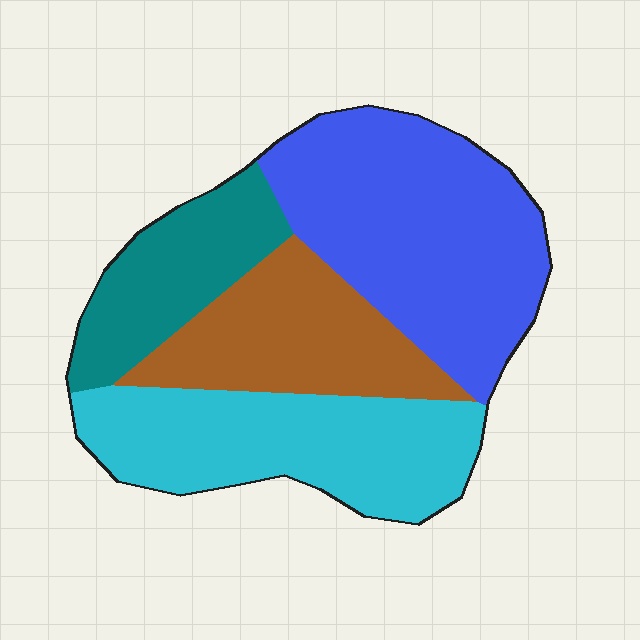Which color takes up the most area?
Blue, at roughly 35%.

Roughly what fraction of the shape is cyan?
Cyan covers roughly 30% of the shape.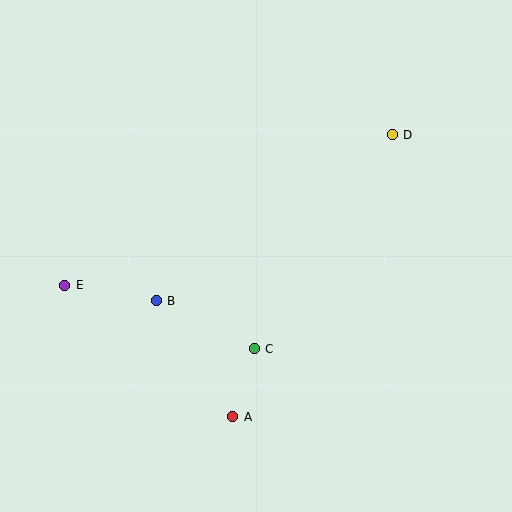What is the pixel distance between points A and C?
The distance between A and C is 72 pixels.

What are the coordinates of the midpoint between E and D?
The midpoint between E and D is at (228, 210).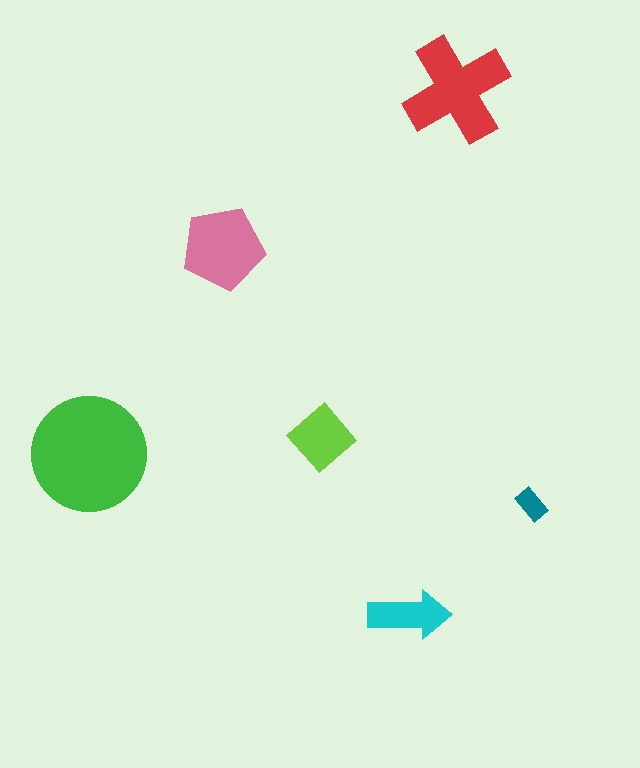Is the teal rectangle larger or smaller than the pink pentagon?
Smaller.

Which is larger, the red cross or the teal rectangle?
The red cross.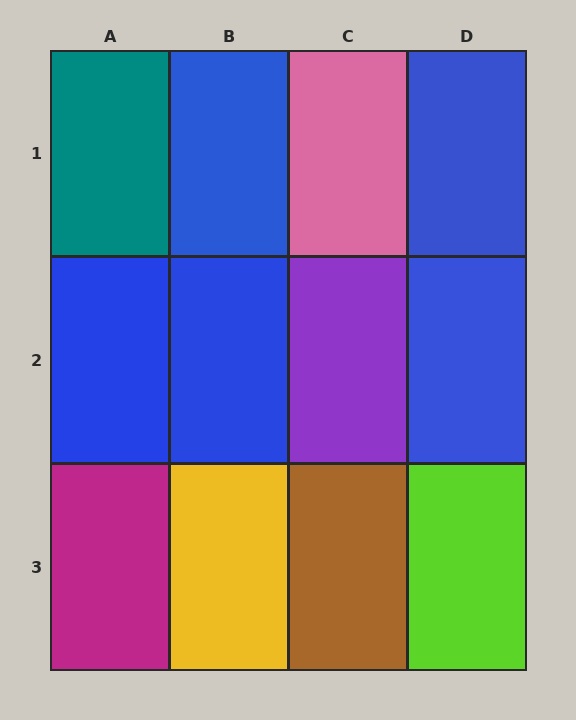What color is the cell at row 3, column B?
Yellow.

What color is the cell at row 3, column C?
Brown.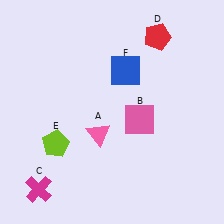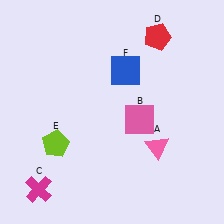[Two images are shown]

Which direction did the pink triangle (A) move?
The pink triangle (A) moved right.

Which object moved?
The pink triangle (A) moved right.